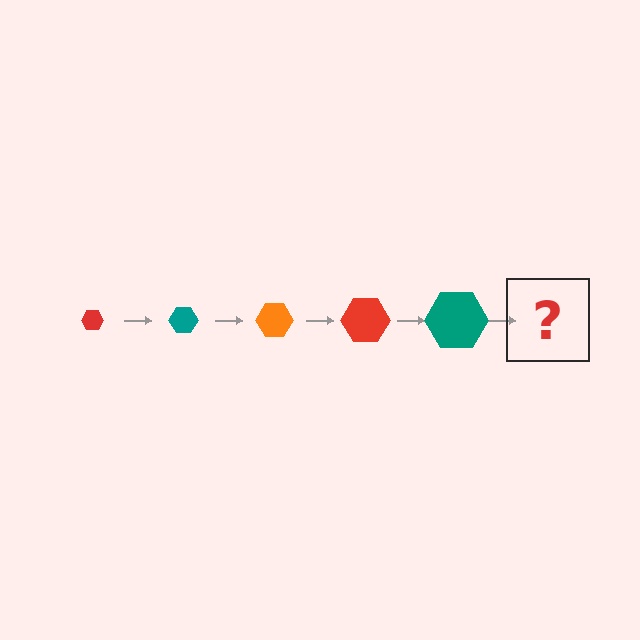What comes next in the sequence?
The next element should be an orange hexagon, larger than the previous one.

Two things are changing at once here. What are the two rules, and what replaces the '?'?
The two rules are that the hexagon grows larger each step and the color cycles through red, teal, and orange. The '?' should be an orange hexagon, larger than the previous one.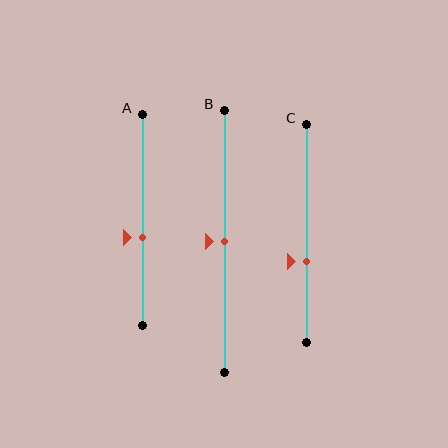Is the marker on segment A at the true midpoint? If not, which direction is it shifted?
No, the marker on segment A is shifted downward by about 8% of the segment length.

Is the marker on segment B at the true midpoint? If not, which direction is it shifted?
Yes, the marker on segment B is at the true midpoint.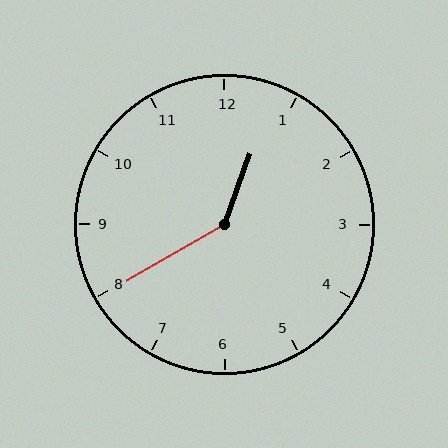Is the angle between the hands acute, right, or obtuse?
It is obtuse.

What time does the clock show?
12:40.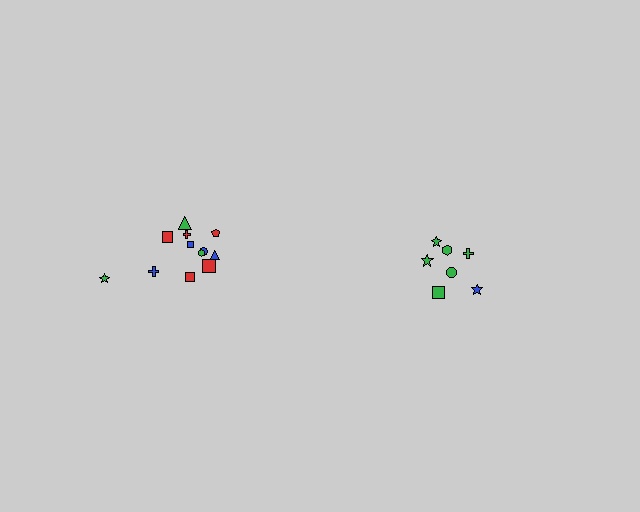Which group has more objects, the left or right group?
The left group.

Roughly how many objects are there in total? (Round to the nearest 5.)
Roughly 20 objects in total.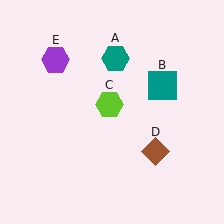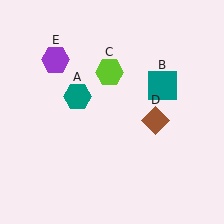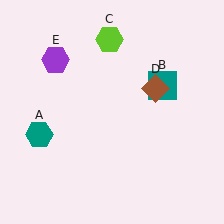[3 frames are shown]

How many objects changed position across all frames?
3 objects changed position: teal hexagon (object A), lime hexagon (object C), brown diamond (object D).